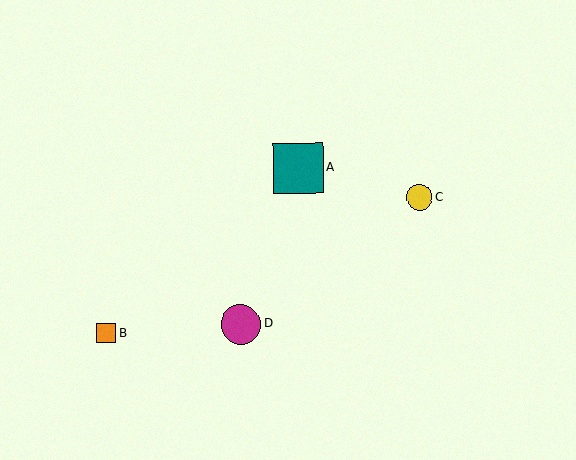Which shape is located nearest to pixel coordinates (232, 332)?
The magenta circle (labeled D) at (241, 324) is nearest to that location.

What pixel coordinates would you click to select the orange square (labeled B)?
Click at (106, 333) to select the orange square B.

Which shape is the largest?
The teal square (labeled A) is the largest.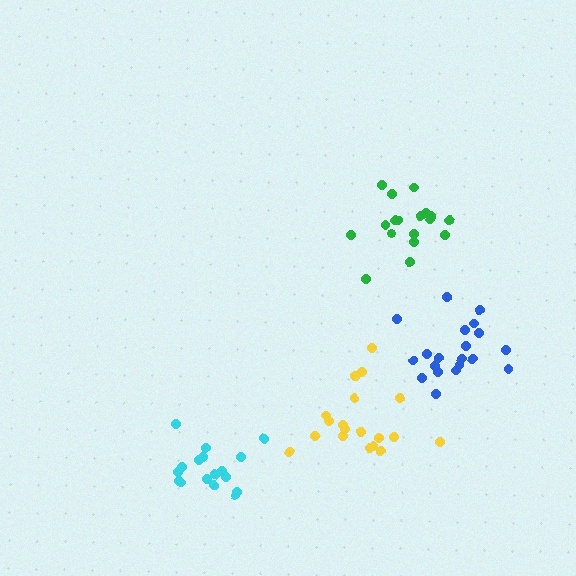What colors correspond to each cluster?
The clusters are colored: yellow, green, cyan, blue.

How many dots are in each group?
Group 1: 19 dots, Group 2: 18 dots, Group 3: 17 dots, Group 4: 20 dots (74 total).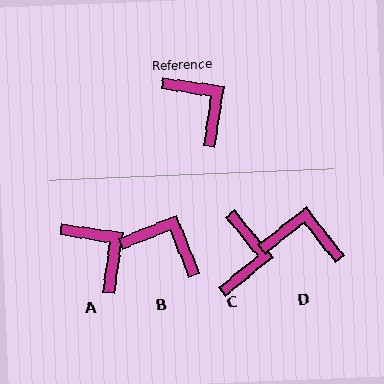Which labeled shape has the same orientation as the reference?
A.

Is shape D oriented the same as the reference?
No, it is off by about 47 degrees.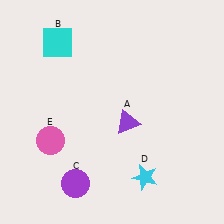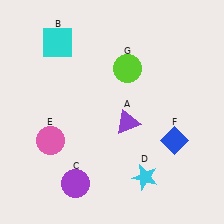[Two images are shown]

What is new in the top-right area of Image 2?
A lime circle (G) was added in the top-right area of Image 2.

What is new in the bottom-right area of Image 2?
A blue diamond (F) was added in the bottom-right area of Image 2.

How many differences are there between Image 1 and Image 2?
There are 2 differences between the two images.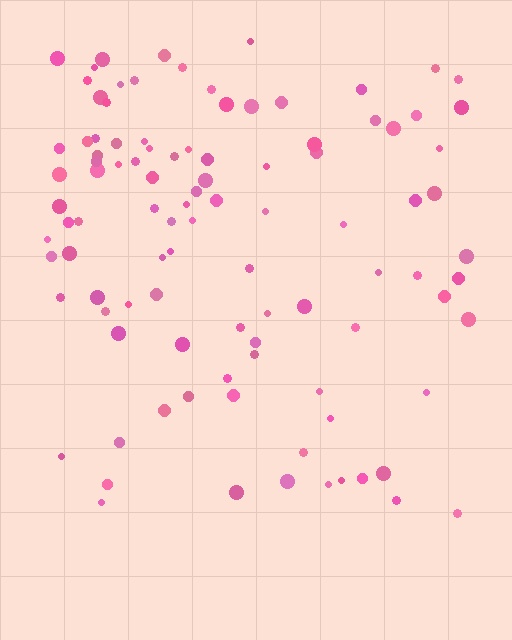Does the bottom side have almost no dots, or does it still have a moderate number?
Still a moderate number, just noticeably fewer than the top.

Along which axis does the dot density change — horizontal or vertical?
Vertical.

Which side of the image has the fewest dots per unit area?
The bottom.